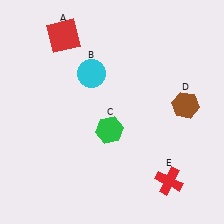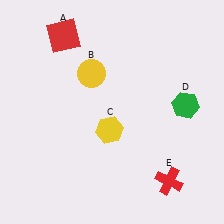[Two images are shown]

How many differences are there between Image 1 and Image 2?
There are 3 differences between the two images.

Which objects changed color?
B changed from cyan to yellow. C changed from green to yellow. D changed from brown to green.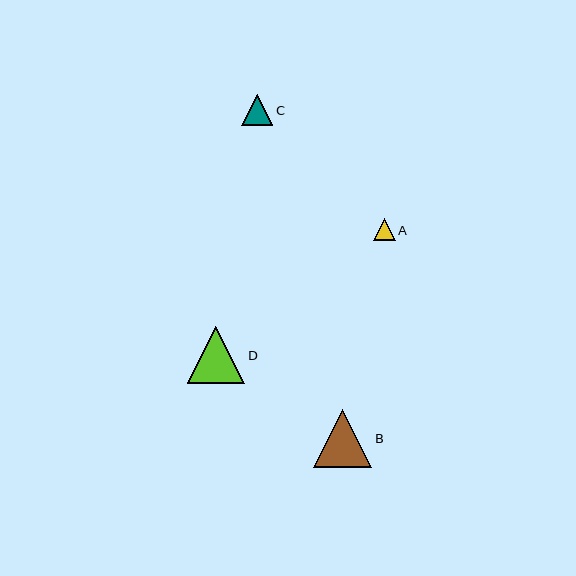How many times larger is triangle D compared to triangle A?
Triangle D is approximately 2.7 times the size of triangle A.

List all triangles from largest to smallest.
From largest to smallest: B, D, C, A.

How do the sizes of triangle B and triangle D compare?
Triangle B and triangle D are approximately the same size.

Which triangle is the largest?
Triangle B is the largest with a size of approximately 58 pixels.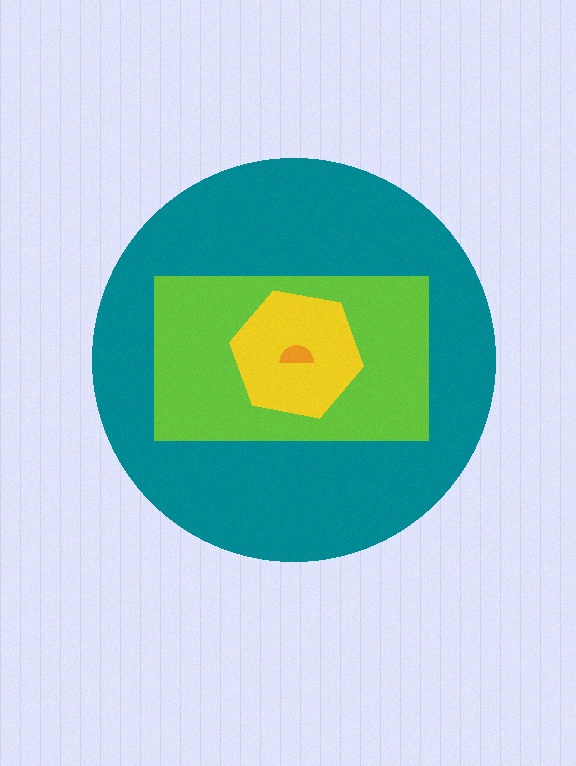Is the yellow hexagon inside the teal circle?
Yes.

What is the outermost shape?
The teal circle.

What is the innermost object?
The orange semicircle.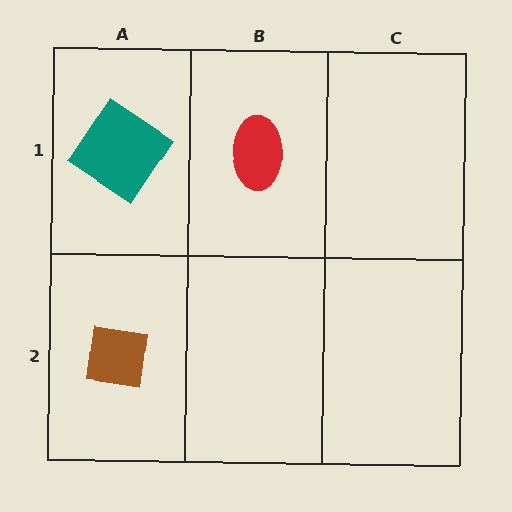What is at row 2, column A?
A brown square.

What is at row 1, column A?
A teal diamond.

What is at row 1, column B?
A red ellipse.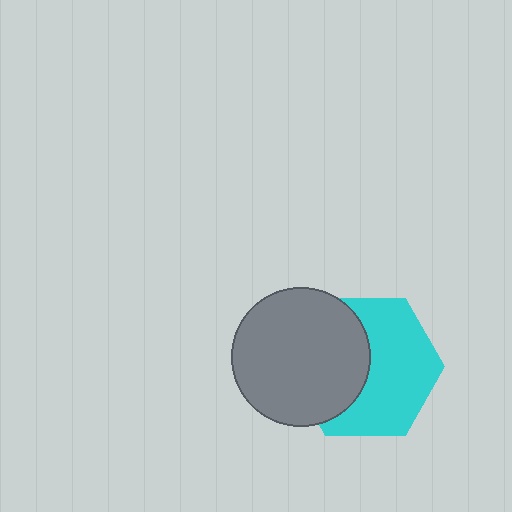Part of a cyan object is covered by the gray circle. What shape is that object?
It is a hexagon.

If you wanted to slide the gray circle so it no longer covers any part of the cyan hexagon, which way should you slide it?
Slide it left — that is the most direct way to separate the two shapes.